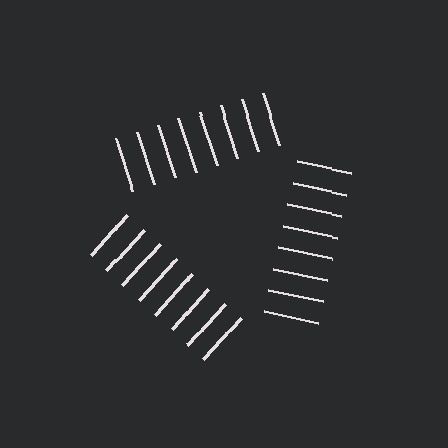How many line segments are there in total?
24 — 8 along each of the 3 edges.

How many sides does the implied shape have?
3 sides — the line-ends trace a triangle.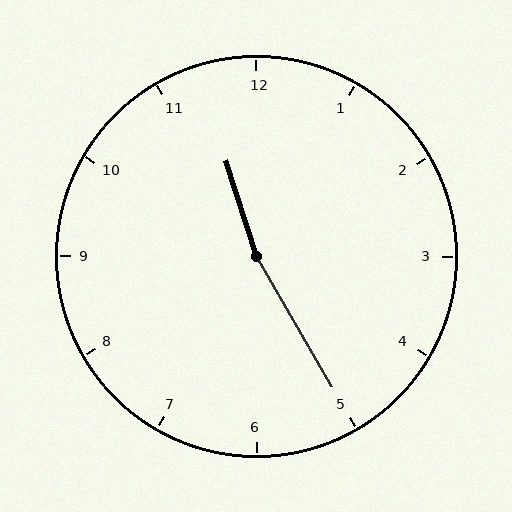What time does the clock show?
11:25.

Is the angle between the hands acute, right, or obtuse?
It is obtuse.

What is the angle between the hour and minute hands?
Approximately 168 degrees.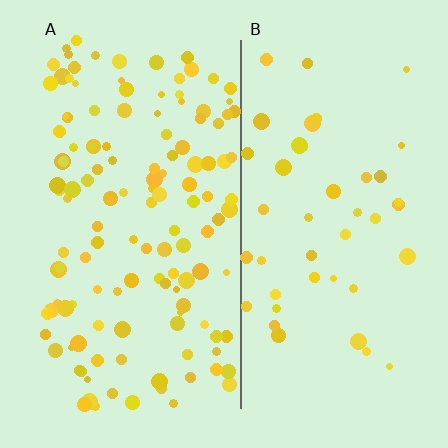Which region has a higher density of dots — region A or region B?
A (the left).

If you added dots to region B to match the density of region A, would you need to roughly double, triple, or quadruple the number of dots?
Approximately triple.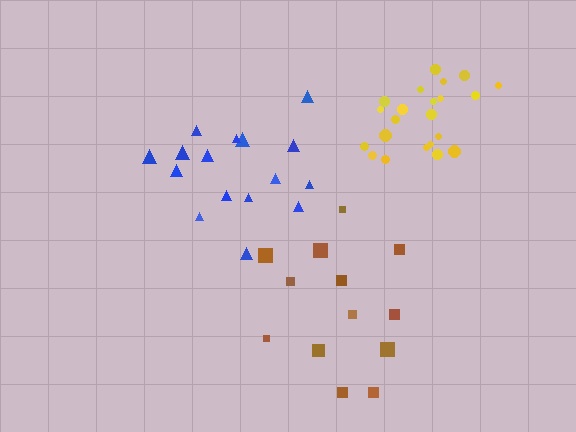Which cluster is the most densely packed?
Yellow.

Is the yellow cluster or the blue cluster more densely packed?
Yellow.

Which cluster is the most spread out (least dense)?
Brown.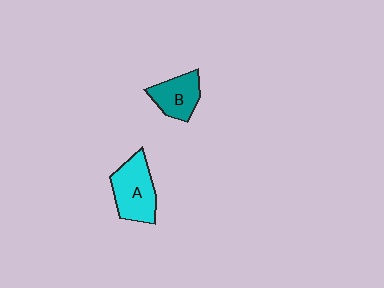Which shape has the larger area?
Shape A (cyan).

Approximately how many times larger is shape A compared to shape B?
Approximately 1.4 times.